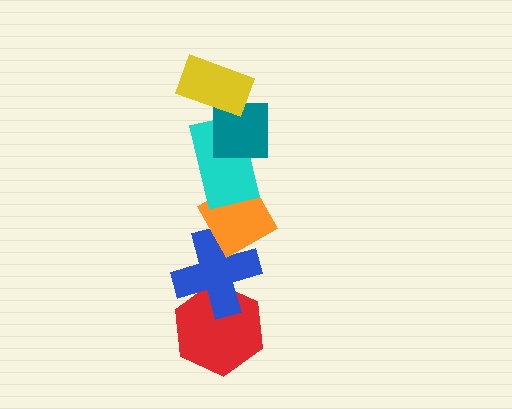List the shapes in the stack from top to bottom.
From top to bottom: the yellow rectangle, the teal square, the cyan rectangle, the orange diamond, the blue cross, the red hexagon.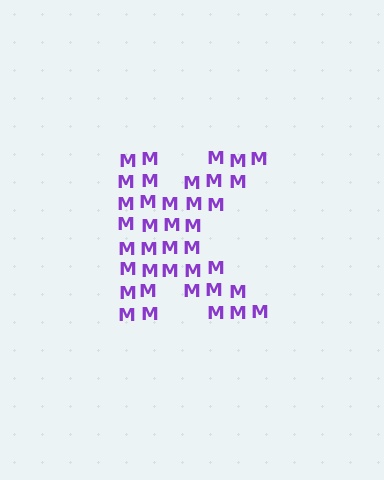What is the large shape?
The large shape is the letter K.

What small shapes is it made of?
It is made of small letter M's.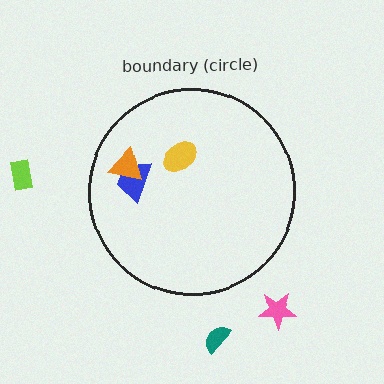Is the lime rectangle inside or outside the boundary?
Outside.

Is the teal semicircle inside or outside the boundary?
Outside.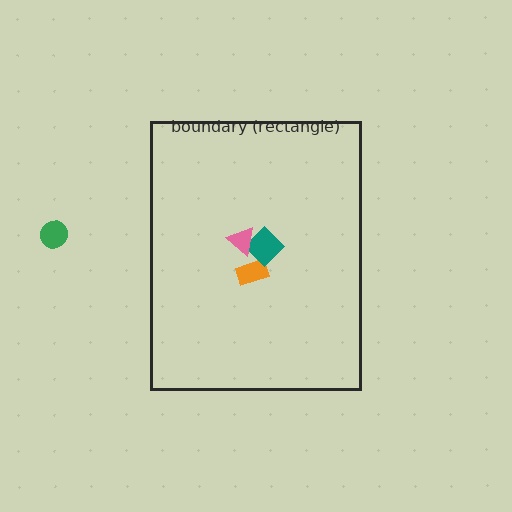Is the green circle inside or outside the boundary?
Outside.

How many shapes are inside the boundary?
3 inside, 1 outside.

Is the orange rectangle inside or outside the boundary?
Inside.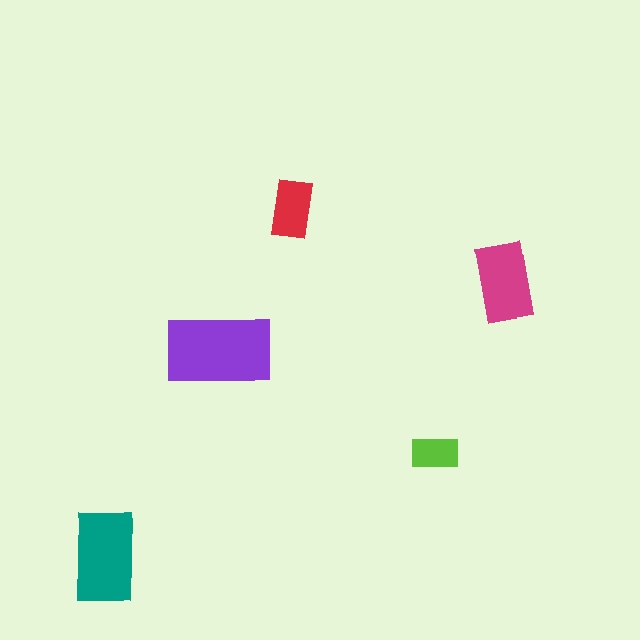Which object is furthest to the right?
The magenta rectangle is rightmost.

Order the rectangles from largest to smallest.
the purple one, the teal one, the magenta one, the red one, the lime one.